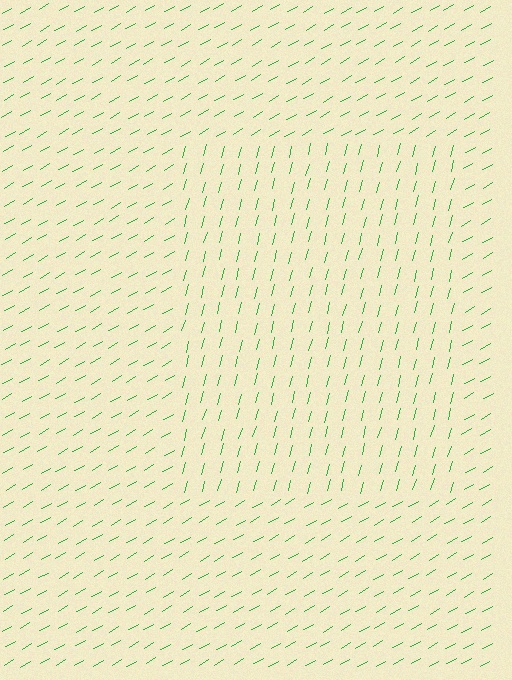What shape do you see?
I see a rectangle.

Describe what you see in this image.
The image is filled with small green line segments. A rectangle region in the image has lines oriented differently from the surrounding lines, creating a visible texture boundary.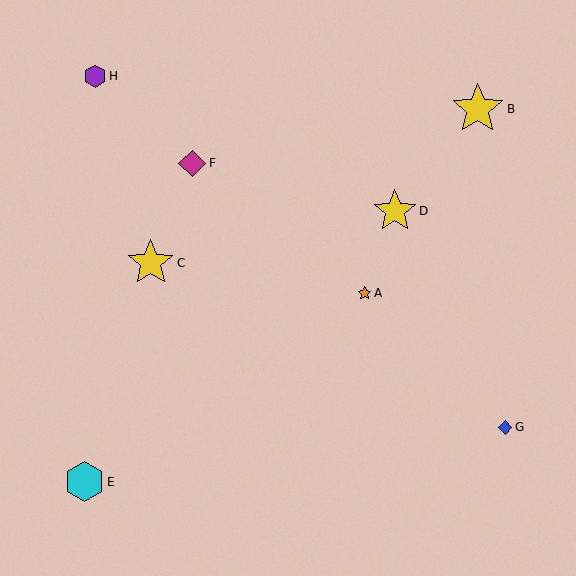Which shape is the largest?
The yellow star (labeled B) is the largest.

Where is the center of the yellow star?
The center of the yellow star is at (151, 263).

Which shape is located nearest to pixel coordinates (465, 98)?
The yellow star (labeled B) at (478, 109) is nearest to that location.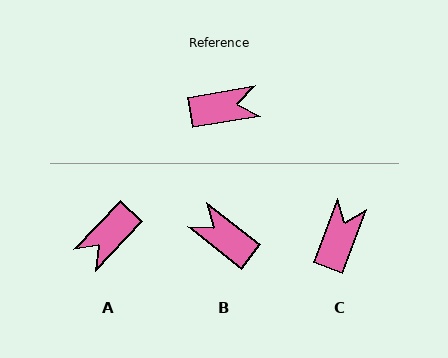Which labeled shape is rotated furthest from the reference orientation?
A, about 144 degrees away.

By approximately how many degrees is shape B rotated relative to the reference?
Approximately 132 degrees counter-clockwise.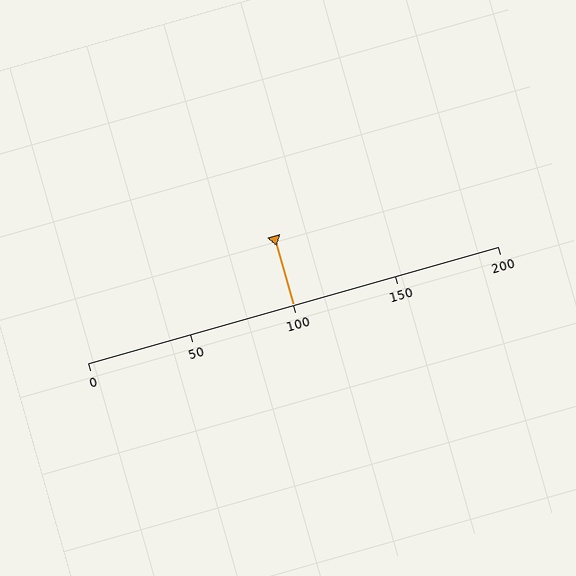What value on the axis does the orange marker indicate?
The marker indicates approximately 100.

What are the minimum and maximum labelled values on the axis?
The axis runs from 0 to 200.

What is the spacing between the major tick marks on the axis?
The major ticks are spaced 50 apart.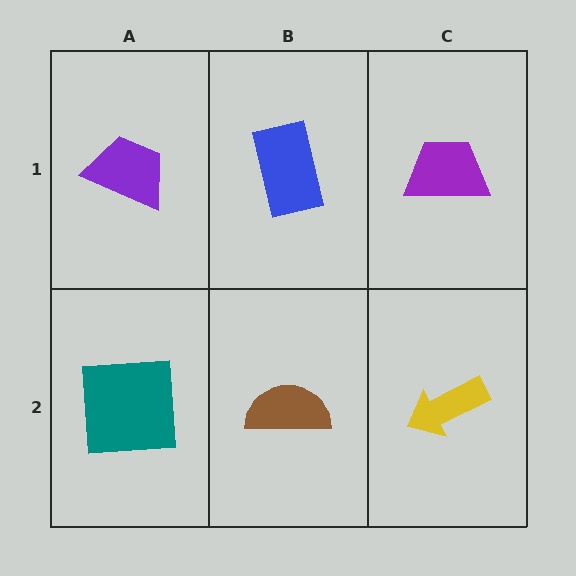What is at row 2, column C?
A yellow arrow.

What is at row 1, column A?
A purple trapezoid.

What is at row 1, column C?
A purple trapezoid.